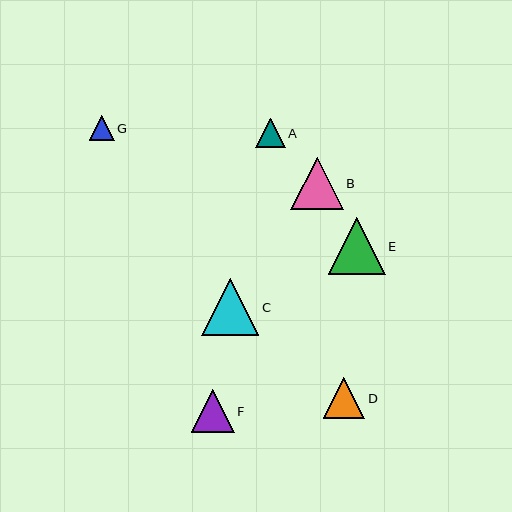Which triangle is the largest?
Triangle C is the largest with a size of approximately 57 pixels.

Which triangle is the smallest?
Triangle G is the smallest with a size of approximately 25 pixels.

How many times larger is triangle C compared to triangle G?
Triangle C is approximately 2.3 times the size of triangle G.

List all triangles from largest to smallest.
From largest to smallest: C, E, B, F, D, A, G.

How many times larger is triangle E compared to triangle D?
Triangle E is approximately 1.4 times the size of triangle D.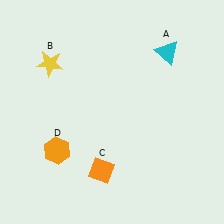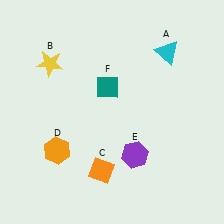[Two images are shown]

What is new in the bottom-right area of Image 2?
A purple hexagon (E) was added in the bottom-right area of Image 2.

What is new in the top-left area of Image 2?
A teal diamond (F) was added in the top-left area of Image 2.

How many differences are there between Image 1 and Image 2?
There are 2 differences between the two images.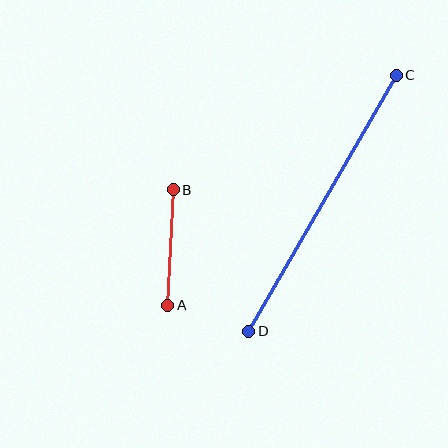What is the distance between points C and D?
The distance is approximately 295 pixels.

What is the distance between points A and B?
The distance is approximately 115 pixels.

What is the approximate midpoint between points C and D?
The midpoint is at approximately (322, 203) pixels.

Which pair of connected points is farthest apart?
Points C and D are farthest apart.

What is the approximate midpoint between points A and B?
The midpoint is at approximately (171, 247) pixels.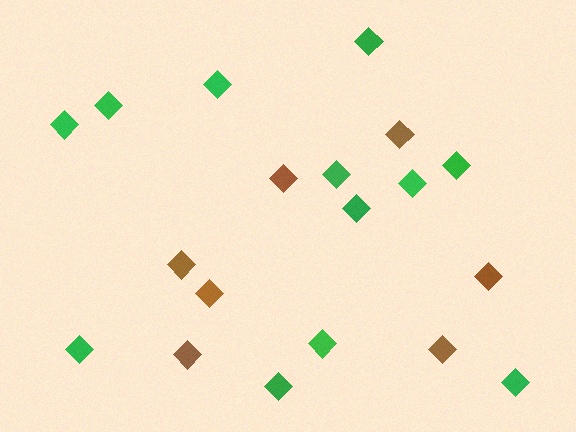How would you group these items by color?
There are 2 groups: one group of brown diamonds (7) and one group of green diamonds (12).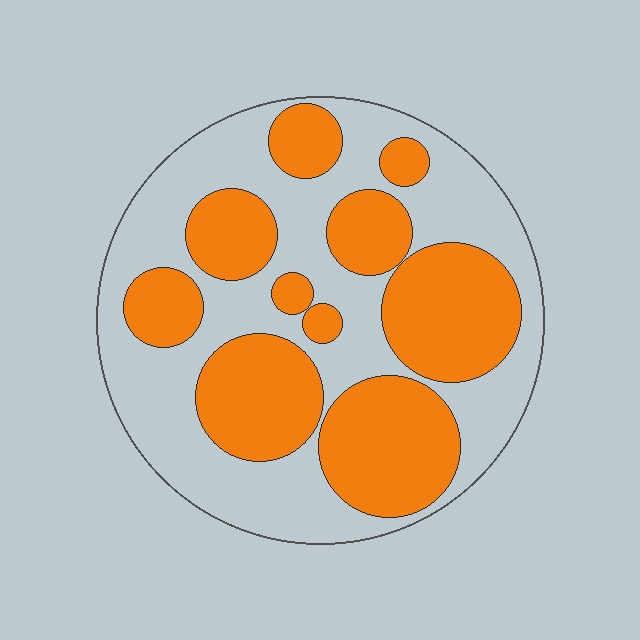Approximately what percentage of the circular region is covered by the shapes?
Approximately 45%.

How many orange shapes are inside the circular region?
10.